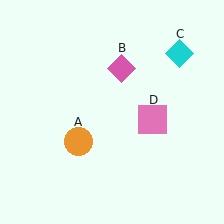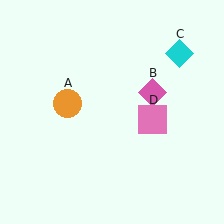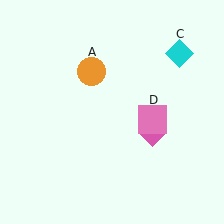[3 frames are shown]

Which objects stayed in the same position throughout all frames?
Cyan diamond (object C) and pink square (object D) remained stationary.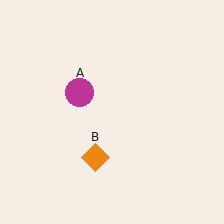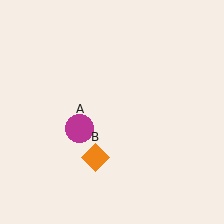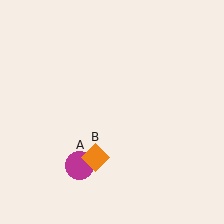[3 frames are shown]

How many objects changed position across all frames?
1 object changed position: magenta circle (object A).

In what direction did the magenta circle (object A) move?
The magenta circle (object A) moved down.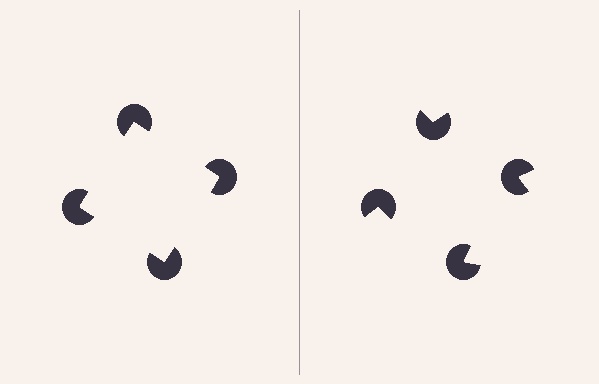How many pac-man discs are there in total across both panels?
8 — 4 on each side.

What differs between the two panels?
The pac-man discs are positioned identically on both sides; only the wedge orientations differ. On the left they align to a square; on the right they are misaligned.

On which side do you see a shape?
An illusory square appears on the left side. On the right side the wedge cuts are rotated, so no coherent shape forms.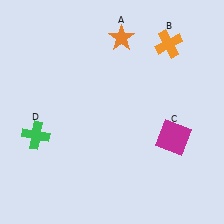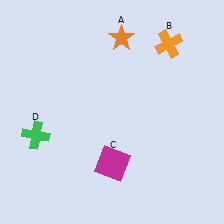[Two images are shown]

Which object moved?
The magenta square (C) moved left.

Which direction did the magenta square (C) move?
The magenta square (C) moved left.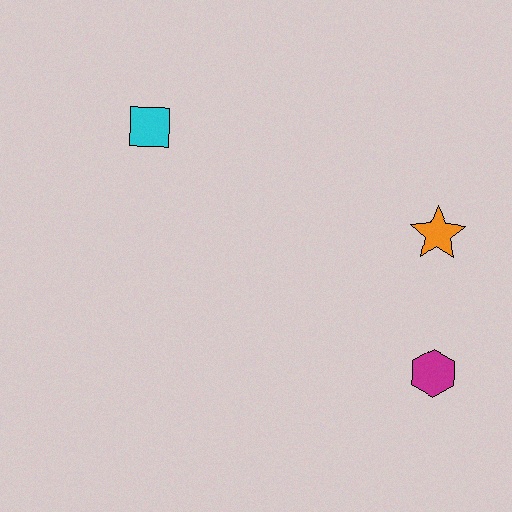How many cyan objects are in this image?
There is 1 cyan object.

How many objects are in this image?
There are 3 objects.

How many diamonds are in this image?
There are no diamonds.